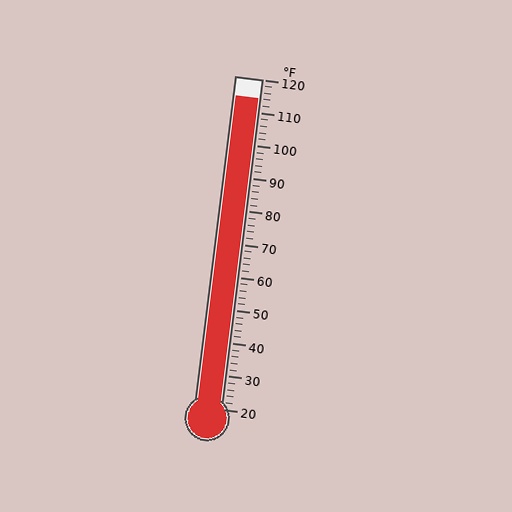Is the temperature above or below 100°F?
The temperature is above 100°F.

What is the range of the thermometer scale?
The thermometer scale ranges from 20°F to 120°F.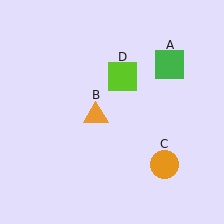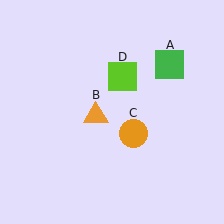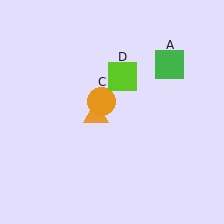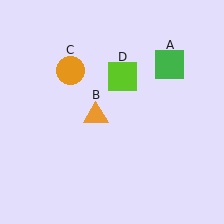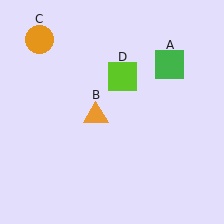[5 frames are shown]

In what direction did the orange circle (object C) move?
The orange circle (object C) moved up and to the left.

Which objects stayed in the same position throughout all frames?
Green square (object A) and orange triangle (object B) and lime square (object D) remained stationary.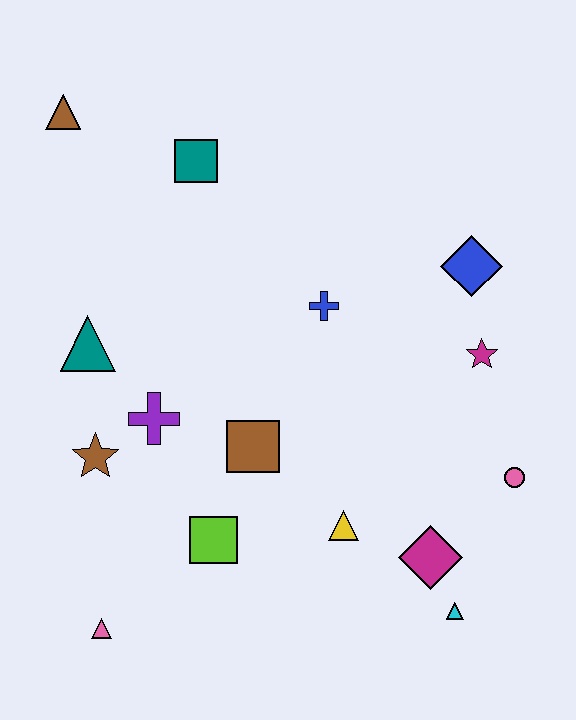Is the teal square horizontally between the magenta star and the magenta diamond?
No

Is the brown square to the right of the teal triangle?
Yes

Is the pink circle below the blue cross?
Yes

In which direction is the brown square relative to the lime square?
The brown square is above the lime square.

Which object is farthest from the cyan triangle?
The brown triangle is farthest from the cyan triangle.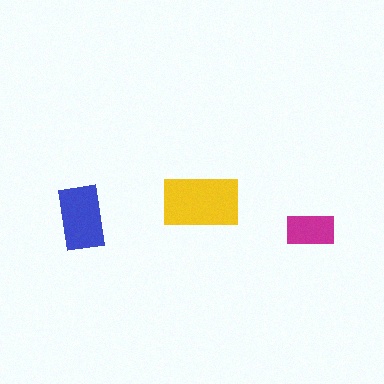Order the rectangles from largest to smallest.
the yellow one, the blue one, the magenta one.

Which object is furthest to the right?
The magenta rectangle is rightmost.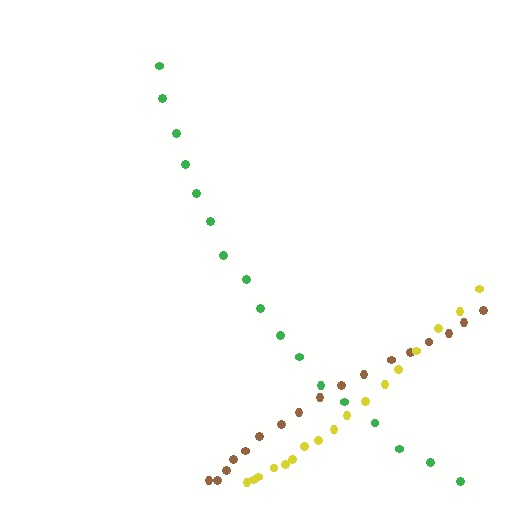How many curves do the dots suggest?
There are 3 distinct paths.